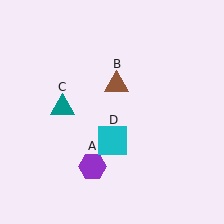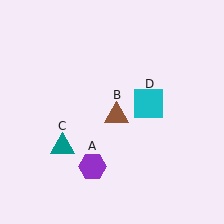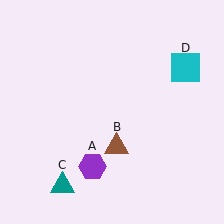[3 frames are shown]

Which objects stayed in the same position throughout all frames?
Purple hexagon (object A) remained stationary.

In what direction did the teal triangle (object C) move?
The teal triangle (object C) moved down.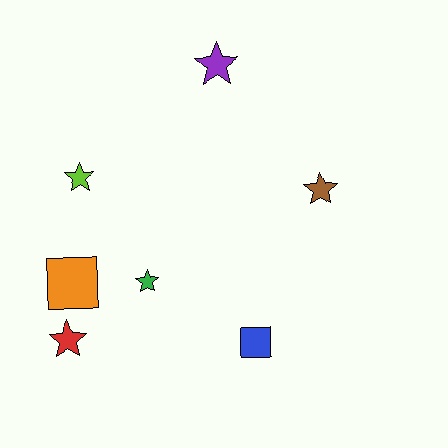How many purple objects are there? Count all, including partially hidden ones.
There is 1 purple object.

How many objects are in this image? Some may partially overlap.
There are 7 objects.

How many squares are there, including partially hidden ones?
There are 2 squares.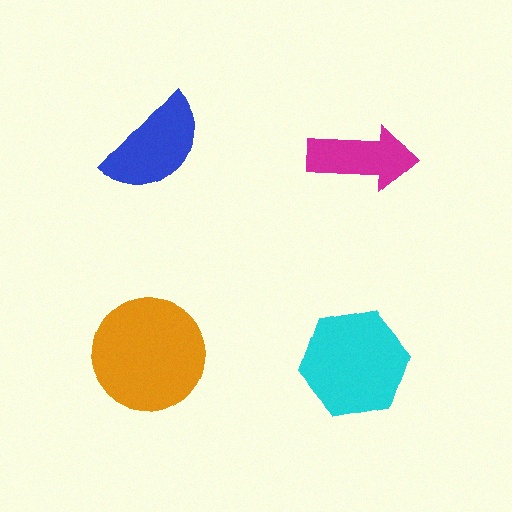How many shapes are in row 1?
2 shapes.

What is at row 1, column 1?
A blue semicircle.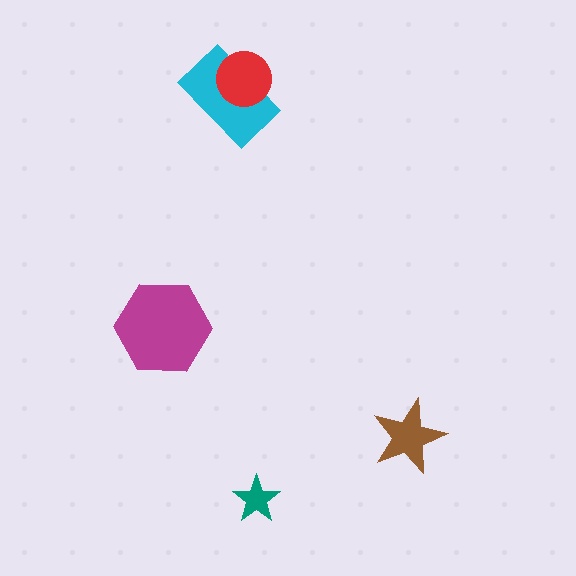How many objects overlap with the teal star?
0 objects overlap with the teal star.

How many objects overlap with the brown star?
0 objects overlap with the brown star.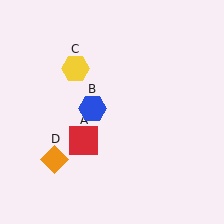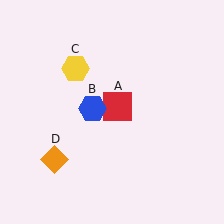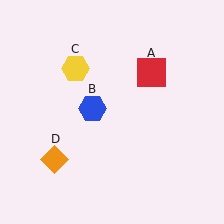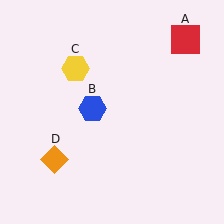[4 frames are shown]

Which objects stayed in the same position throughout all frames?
Blue hexagon (object B) and yellow hexagon (object C) and orange diamond (object D) remained stationary.